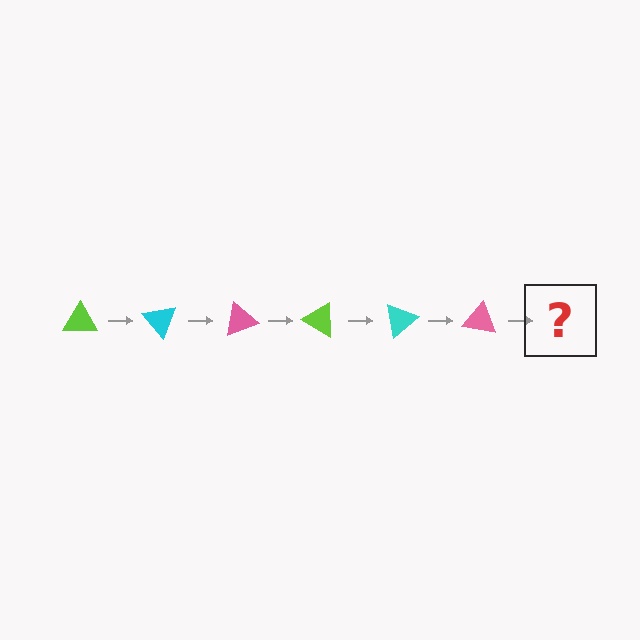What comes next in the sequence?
The next element should be a lime triangle, rotated 300 degrees from the start.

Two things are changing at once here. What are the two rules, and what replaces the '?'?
The two rules are that it rotates 50 degrees each step and the color cycles through lime, cyan, and pink. The '?' should be a lime triangle, rotated 300 degrees from the start.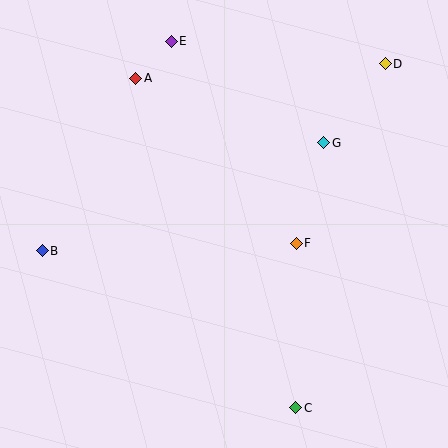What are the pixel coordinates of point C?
Point C is at (296, 408).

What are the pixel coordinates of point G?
Point G is at (324, 143).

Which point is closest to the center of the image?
Point F at (296, 243) is closest to the center.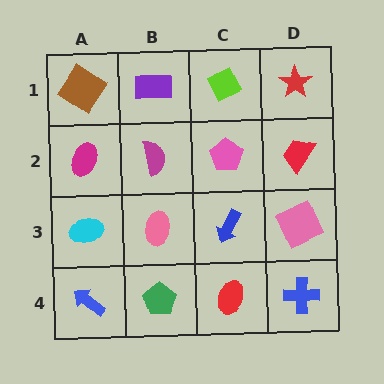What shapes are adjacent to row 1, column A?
A magenta ellipse (row 2, column A), a purple rectangle (row 1, column B).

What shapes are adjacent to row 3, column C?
A pink pentagon (row 2, column C), a red ellipse (row 4, column C), a pink ellipse (row 3, column B), a pink square (row 3, column D).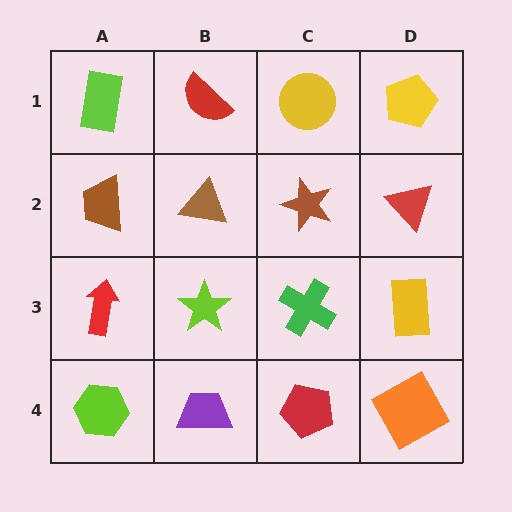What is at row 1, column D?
A yellow pentagon.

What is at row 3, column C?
A green cross.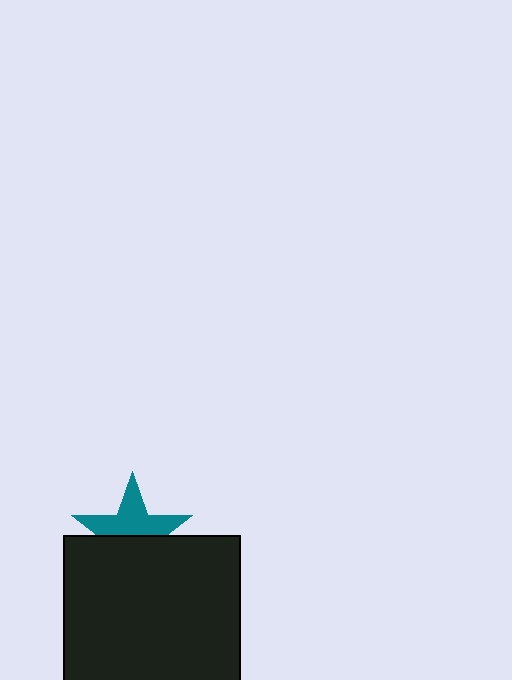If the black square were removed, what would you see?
You would see the complete teal star.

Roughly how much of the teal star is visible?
About half of it is visible (roughly 54%).